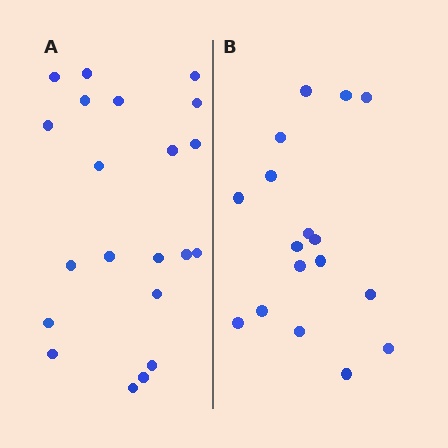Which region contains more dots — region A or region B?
Region A (the left region) has more dots.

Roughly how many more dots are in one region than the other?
Region A has about 4 more dots than region B.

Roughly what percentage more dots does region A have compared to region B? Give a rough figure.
About 25% more.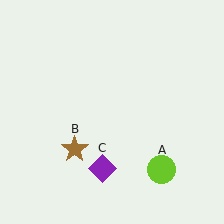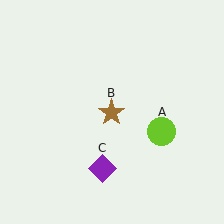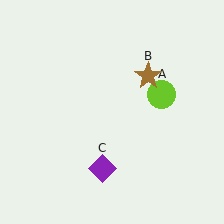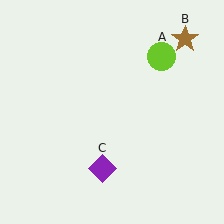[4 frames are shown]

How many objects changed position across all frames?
2 objects changed position: lime circle (object A), brown star (object B).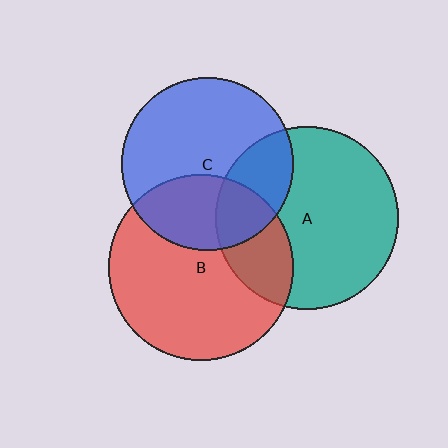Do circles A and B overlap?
Yes.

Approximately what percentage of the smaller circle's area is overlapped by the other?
Approximately 25%.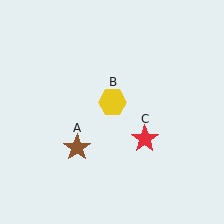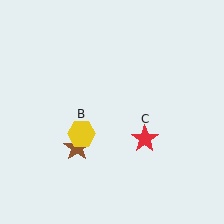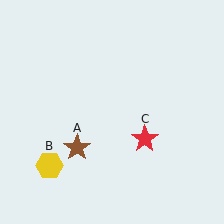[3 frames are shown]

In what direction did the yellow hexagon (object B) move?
The yellow hexagon (object B) moved down and to the left.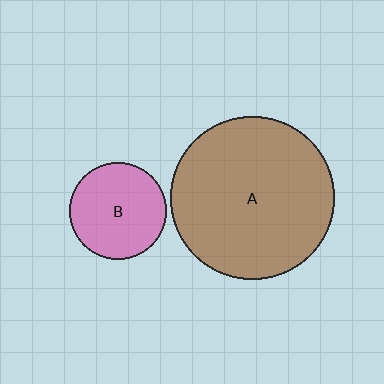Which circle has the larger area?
Circle A (brown).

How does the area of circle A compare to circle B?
Approximately 2.8 times.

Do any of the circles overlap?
No, none of the circles overlap.